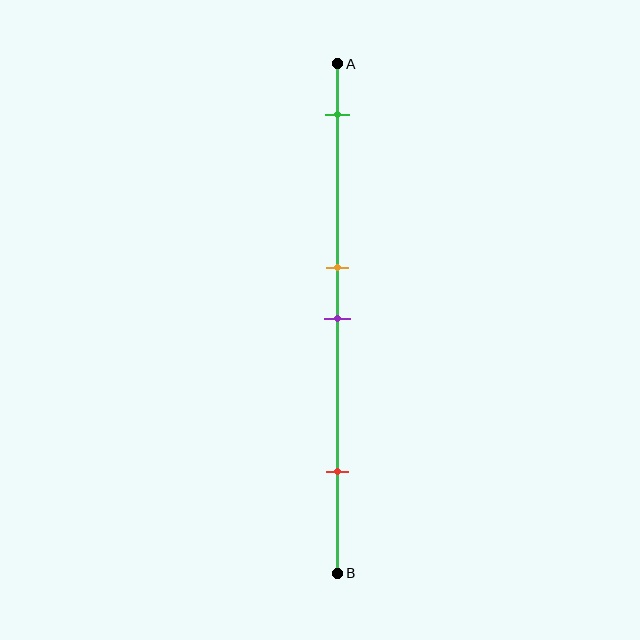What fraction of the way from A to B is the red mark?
The red mark is approximately 80% (0.8) of the way from A to B.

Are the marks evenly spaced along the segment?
No, the marks are not evenly spaced.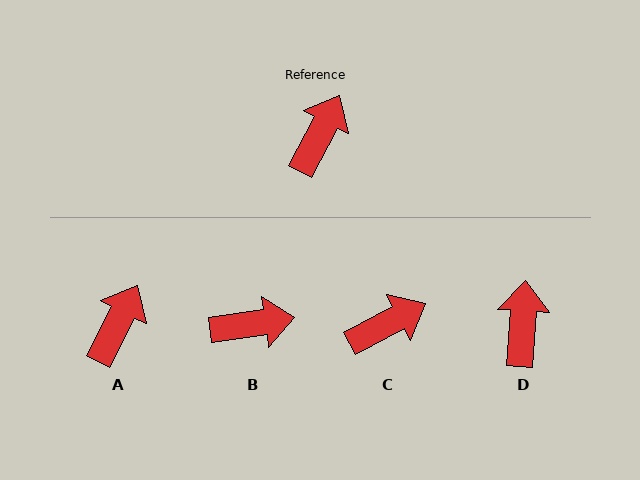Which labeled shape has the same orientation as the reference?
A.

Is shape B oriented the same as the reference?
No, it is off by about 54 degrees.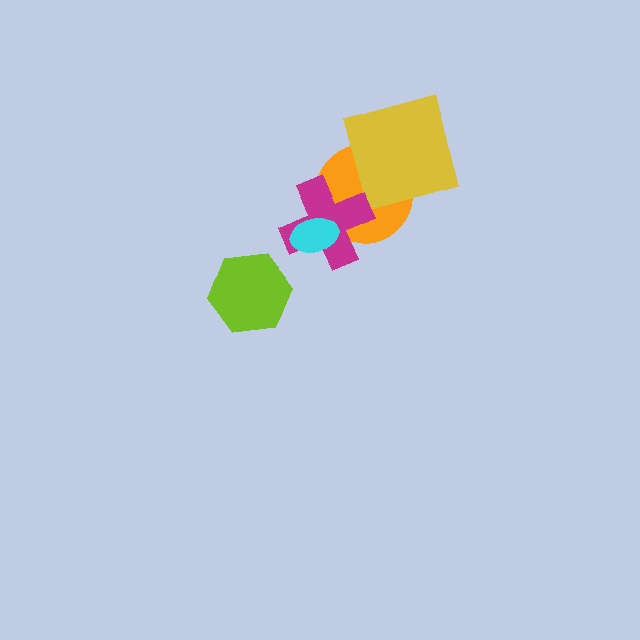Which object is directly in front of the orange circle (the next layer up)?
The yellow square is directly in front of the orange circle.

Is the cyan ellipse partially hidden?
No, no other shape covers it.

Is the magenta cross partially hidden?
Yes, it is partially covered by another shape.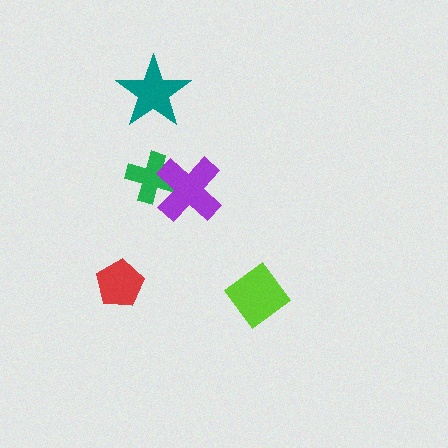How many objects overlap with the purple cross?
1 object overlaps with the purple cross.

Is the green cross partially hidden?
Yes, it is partially covered by another shape.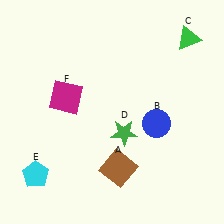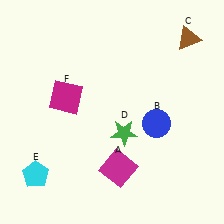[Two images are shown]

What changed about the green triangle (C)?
In Image 1, C is green. In Image 2, it changed to brown.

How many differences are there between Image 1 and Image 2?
There are 2 differences between the two images.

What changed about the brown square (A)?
In Image 1, A is brown. In Image 2, it changed to magenta.